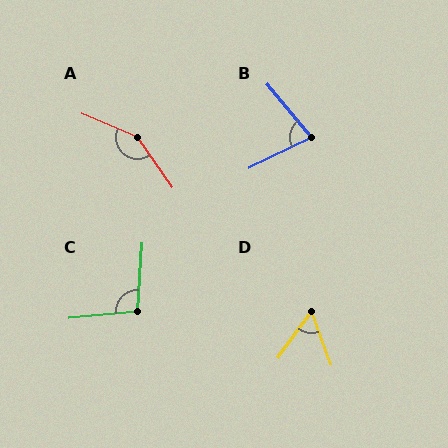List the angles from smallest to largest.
D (56°), B (76°), C (99°), A (148°).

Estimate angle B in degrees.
Approximately 76 degrees.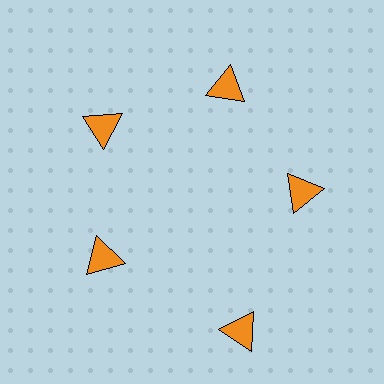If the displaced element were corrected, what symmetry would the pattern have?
It would have 5-fold rotational symmetry — the pattern would map onto itself every 72 degrees.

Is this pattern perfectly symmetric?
No. The 5 orange triangles are arranged in a ring, but one element near the 5 o'clock position is pushed outward from the center, breaking the 5-fold rotational symmetry.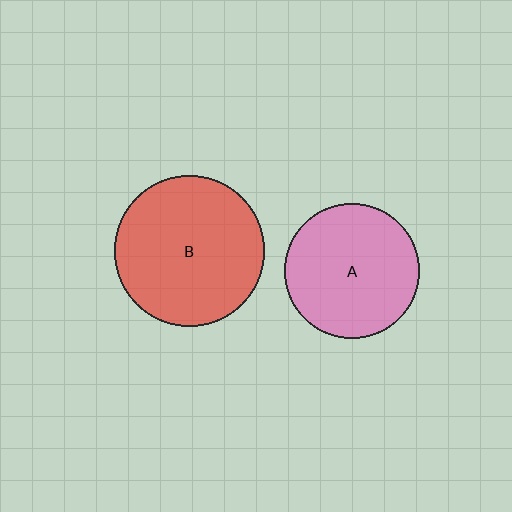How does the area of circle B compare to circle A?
Approximately 1.2 times.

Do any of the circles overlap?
No, none of the circles overlap.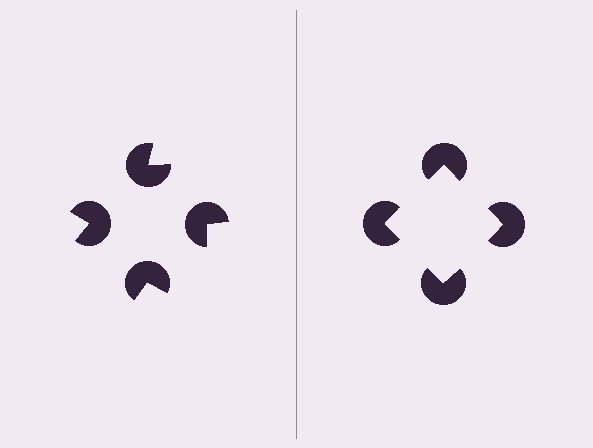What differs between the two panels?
The pac-man discs are positioned identically on both sides; only the wedge orientations differ. On the right they align to a square; on the left they are misaligned.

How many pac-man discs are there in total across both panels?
8 — 4 on each side.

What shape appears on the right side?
An illusory square.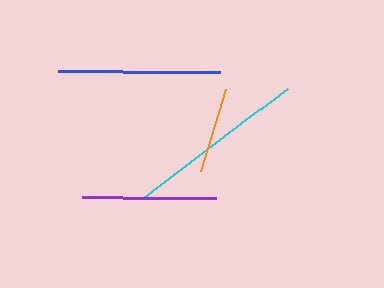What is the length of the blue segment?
The blue segment is approximately 162 pixels long.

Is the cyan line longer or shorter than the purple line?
The cyan line is longer than the purple line.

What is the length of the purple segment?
The purple segment is approximately 133 pixels long.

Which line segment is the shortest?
The orange line is the shortest at approximately 86 pixels.